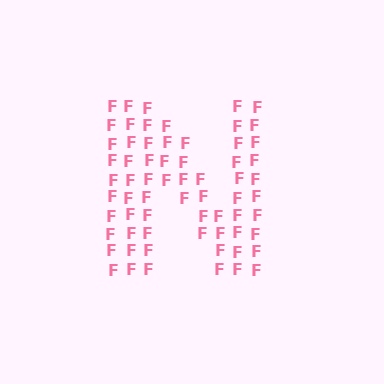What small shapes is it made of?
It is made of small letter F's.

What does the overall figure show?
The overall figure shows the letter N.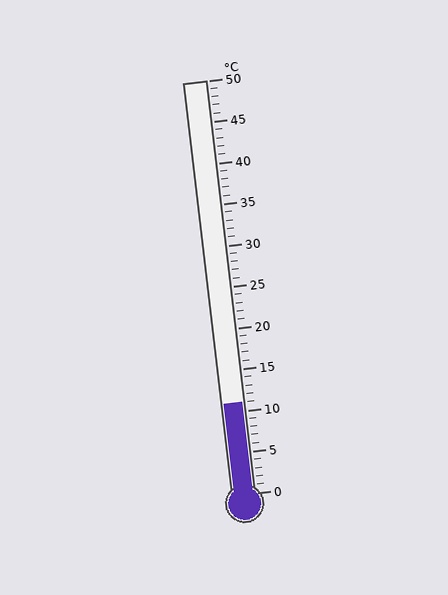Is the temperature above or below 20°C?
The temperature is below 20°C.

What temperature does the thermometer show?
The thermometer shows approximately 11°C.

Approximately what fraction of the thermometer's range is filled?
The thermometer is filled to approximately 20% of its range.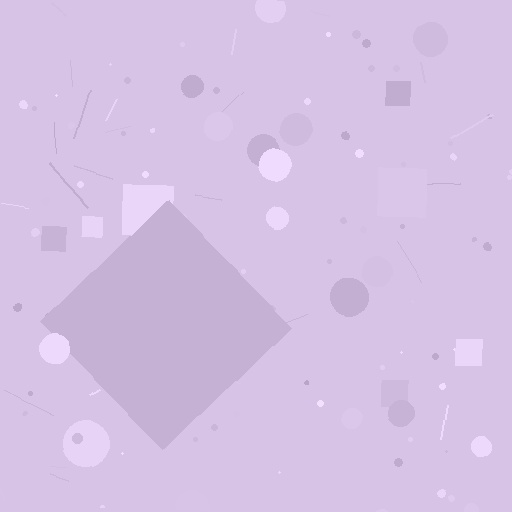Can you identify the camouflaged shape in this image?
The camouflaged shape is a diamond.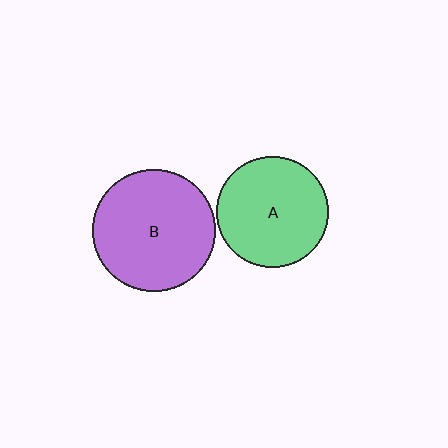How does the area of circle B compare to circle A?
Approximately 1.2 times.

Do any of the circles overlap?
No, none of the circles overlap.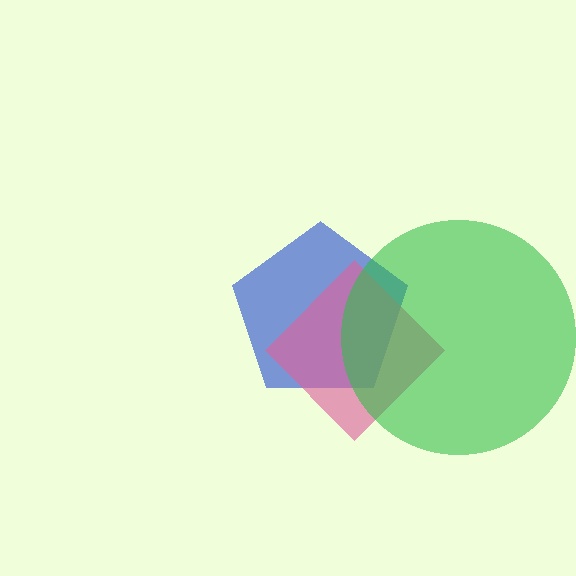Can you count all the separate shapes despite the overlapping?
Yes, there are 3 separate shapes.